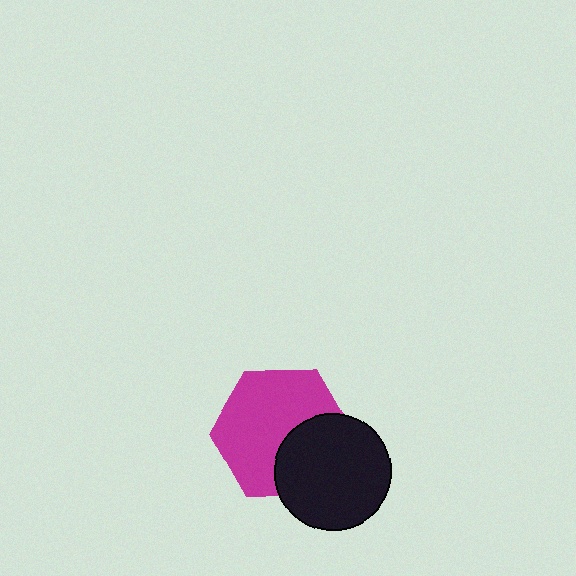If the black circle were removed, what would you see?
You would see the complete magenta hexagon.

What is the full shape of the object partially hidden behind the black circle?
The partially hidden object is a magenta hexagon.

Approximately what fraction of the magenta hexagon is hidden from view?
Roughly 34% of the magenta hexagon is hidden behind the black circle.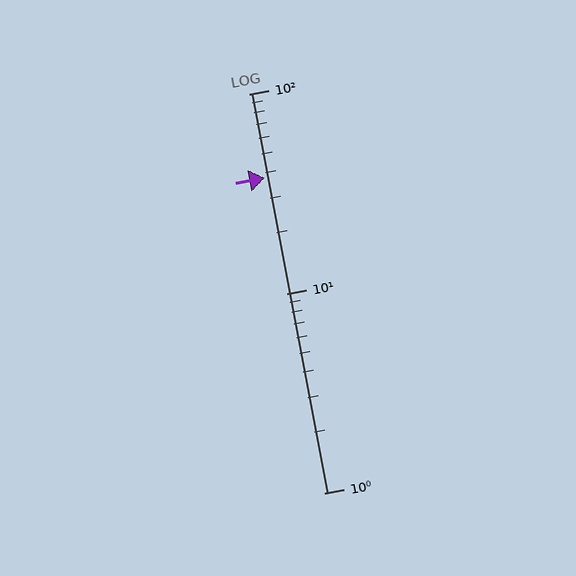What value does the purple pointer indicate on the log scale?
The pointer indicates approximately 38.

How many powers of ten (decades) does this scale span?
The scale spans 2 decades, from 1 to 100.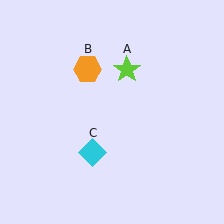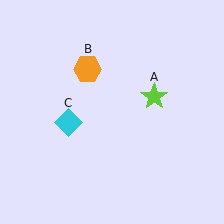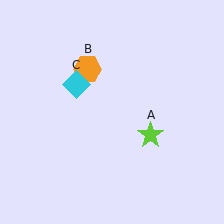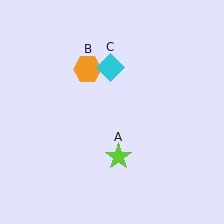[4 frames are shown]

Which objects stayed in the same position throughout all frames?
Orange hexagon (object B) remained stationary.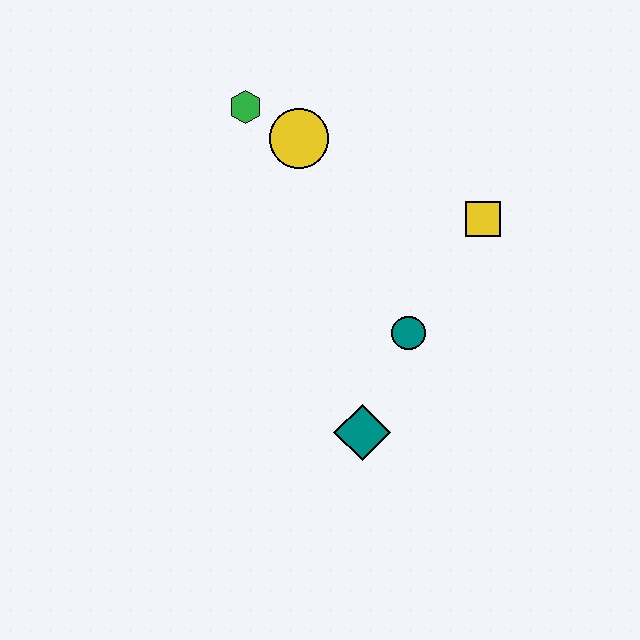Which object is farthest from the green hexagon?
The teal diamond is farthest from the green hexagon.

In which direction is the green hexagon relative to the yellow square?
The green hexagon is to the left of the yellow square.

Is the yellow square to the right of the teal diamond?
Yes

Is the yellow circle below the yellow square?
No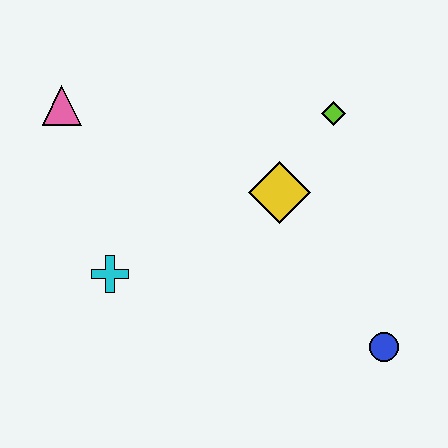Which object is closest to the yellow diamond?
The lime diamond is closest to the yellow diamond.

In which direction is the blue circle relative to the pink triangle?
The blue circle is to the right of the pink triangle.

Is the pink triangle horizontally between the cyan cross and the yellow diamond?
No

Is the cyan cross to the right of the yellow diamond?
No